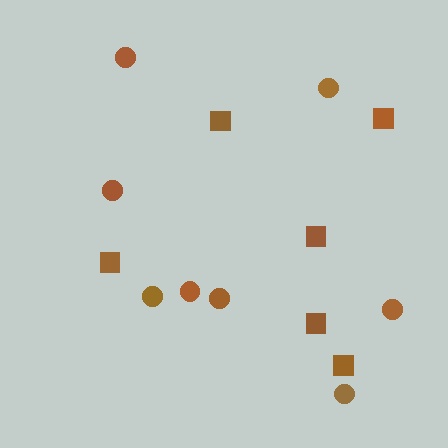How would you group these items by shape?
There are 2 groups: one group of circles (8) and one group of squares (6).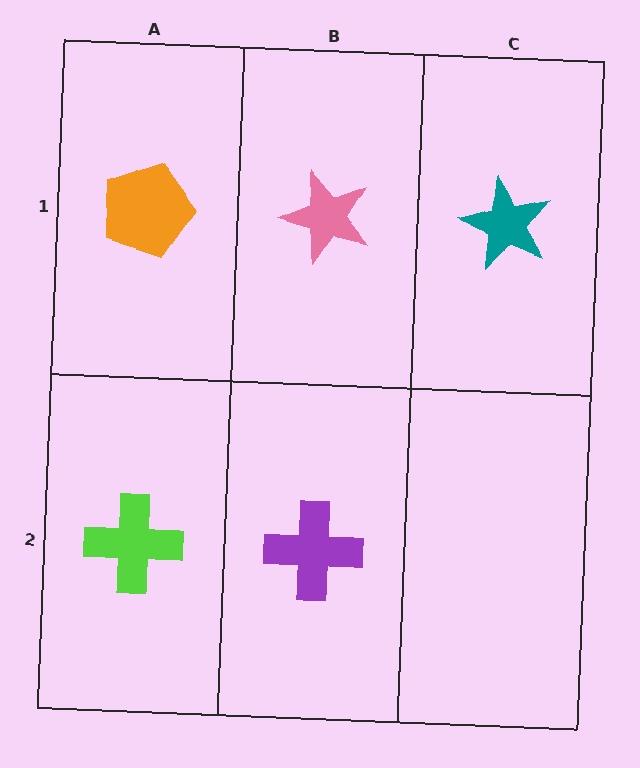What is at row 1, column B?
A pink star.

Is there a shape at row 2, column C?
No, that cell is empty.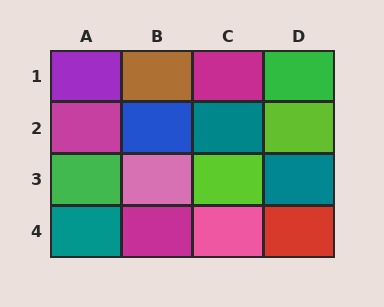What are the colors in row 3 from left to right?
Green, pink, lime, teal.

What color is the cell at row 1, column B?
Brown.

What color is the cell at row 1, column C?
Magenta.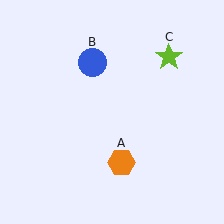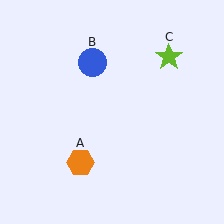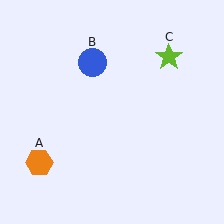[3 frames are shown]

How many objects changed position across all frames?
1 object changed position: orange hexagon (object A).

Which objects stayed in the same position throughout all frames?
Blue circle (object B) and lime star (object C) remained stationary.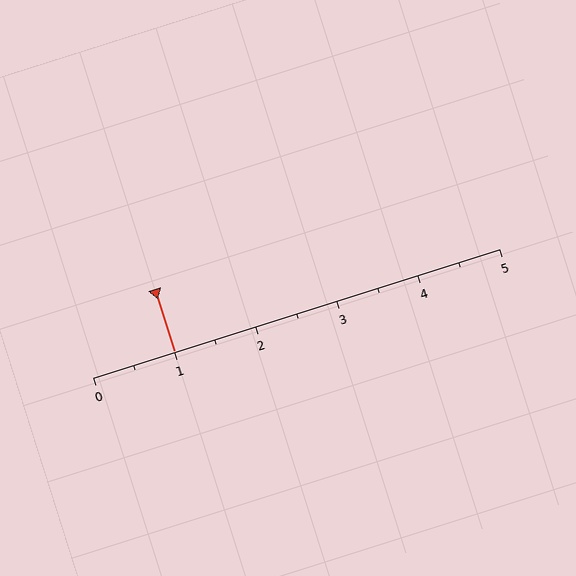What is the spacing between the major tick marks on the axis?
The major ticks are spaced 1 apart.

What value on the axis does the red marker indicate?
The marker indicates approximately 1.